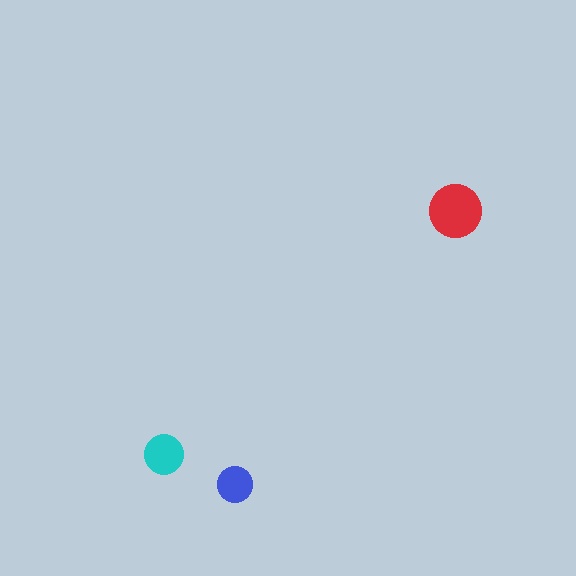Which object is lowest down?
The blue circle is bottommost.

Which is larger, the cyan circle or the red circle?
The red one.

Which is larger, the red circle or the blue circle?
The red one.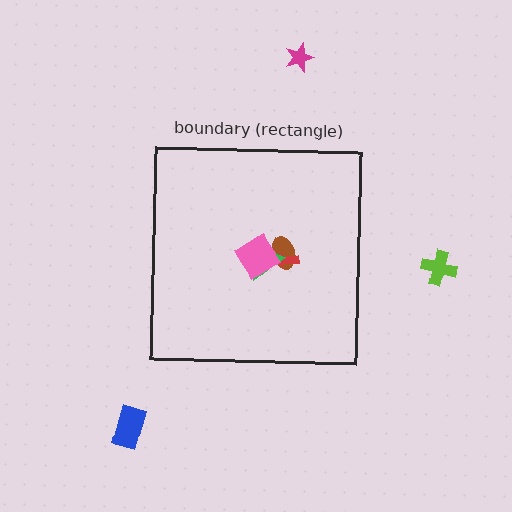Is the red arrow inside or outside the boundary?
Inside.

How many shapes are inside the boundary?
4 inside, 3 outside.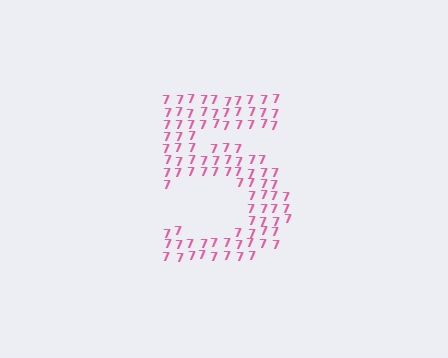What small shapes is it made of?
It is made of small digit 7's.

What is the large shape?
The large shape is the digit 5.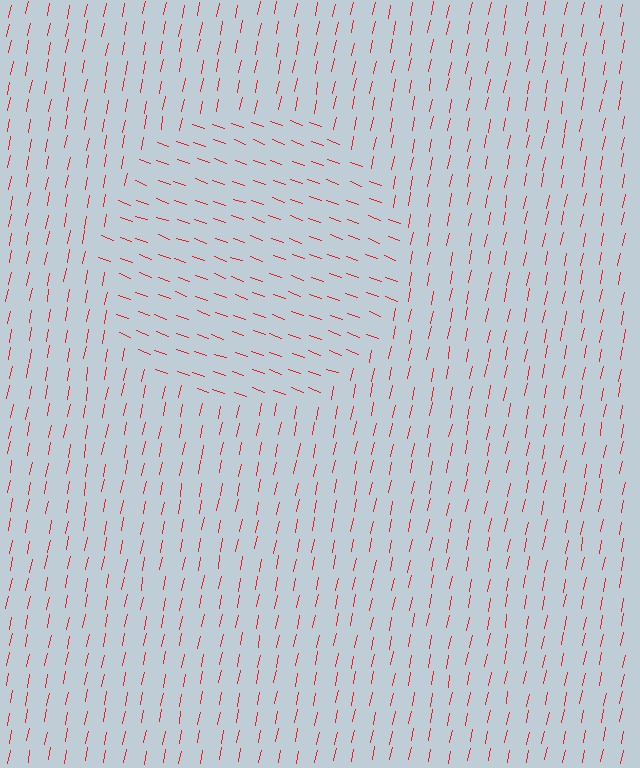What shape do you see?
I see a circle.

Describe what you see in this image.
The image is filled with small red line segments. A circle region in the image has lines oriented differently from the surrounding lines, creating a visible texture boundary.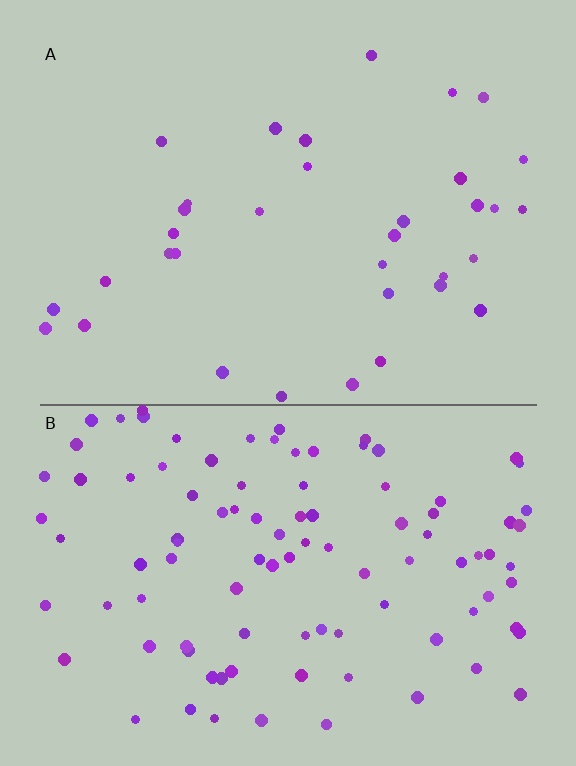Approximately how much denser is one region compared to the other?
Approximately 2.9× — region B over region A.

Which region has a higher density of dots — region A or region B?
B (the bottom).